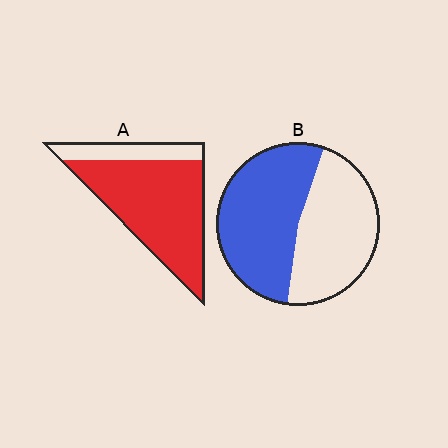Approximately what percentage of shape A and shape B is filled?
A is approximately 80% and B is approximately 55%.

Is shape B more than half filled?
Roughly half.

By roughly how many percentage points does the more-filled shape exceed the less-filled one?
By roughly 25 percentage points (A over B).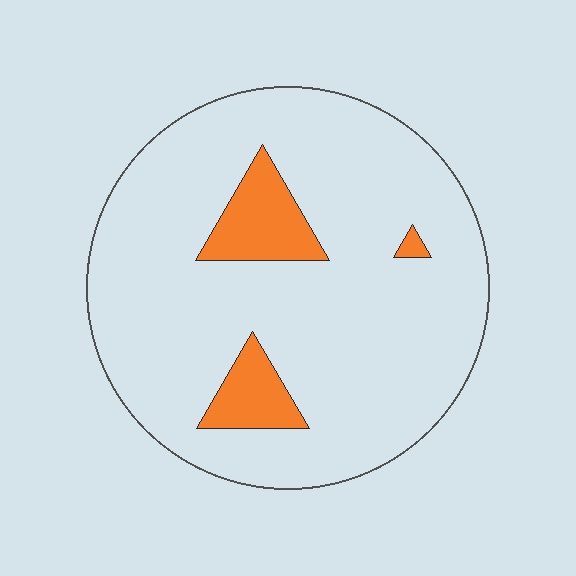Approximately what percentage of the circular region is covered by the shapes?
Approximately 10%.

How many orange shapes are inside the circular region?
3.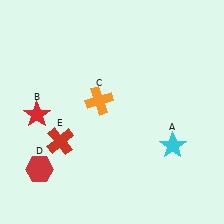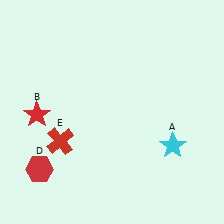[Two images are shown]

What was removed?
The orange cross (C) was removed in Image 2.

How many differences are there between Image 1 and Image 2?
There is 1 difference between the two images.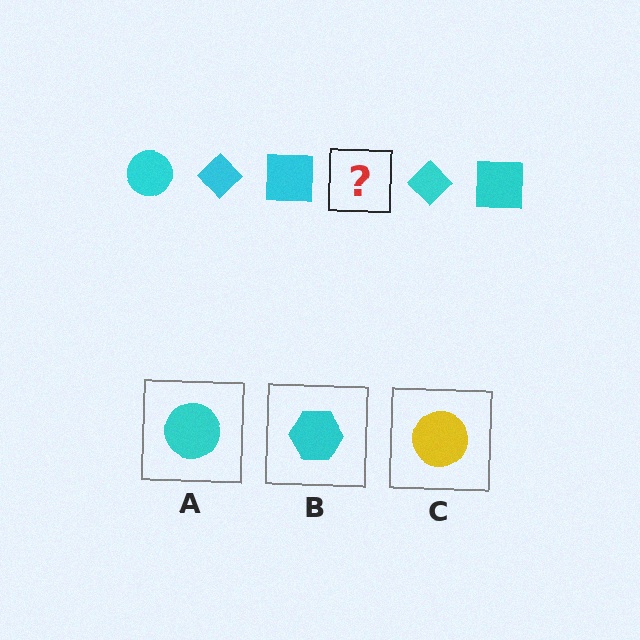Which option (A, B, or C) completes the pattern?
A.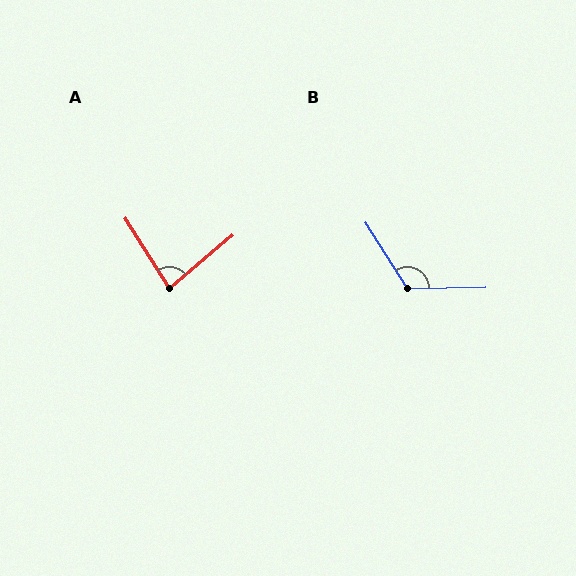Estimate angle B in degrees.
Approximately 121 degrees.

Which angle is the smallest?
A, at approximately 82 degrees.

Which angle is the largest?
B, at approximately 121 degrees.